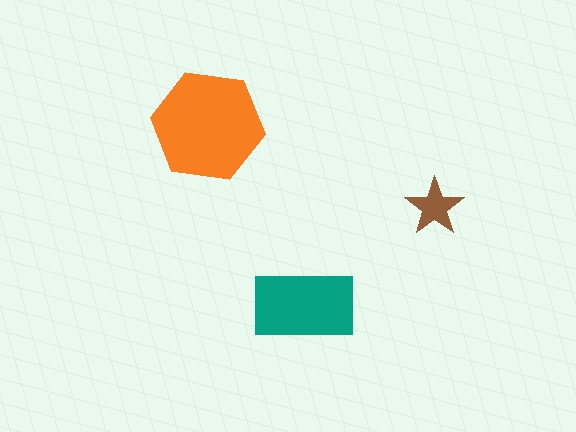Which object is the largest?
The orange hexagon.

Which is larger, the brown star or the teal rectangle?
The teal rectangle.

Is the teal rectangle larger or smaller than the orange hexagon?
Smaller.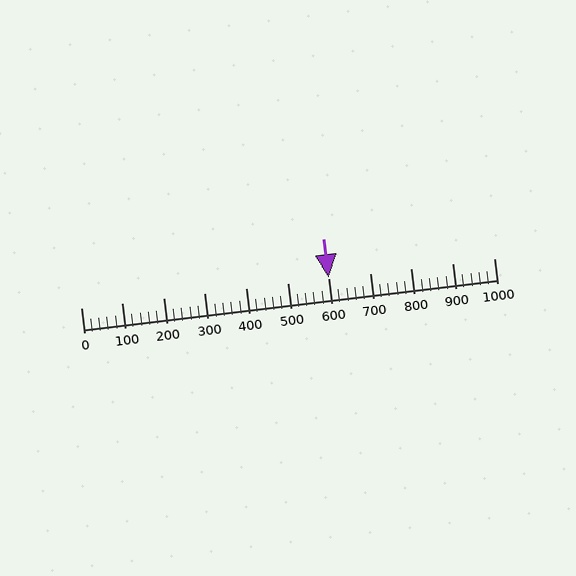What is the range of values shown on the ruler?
The ruler shows values from 0 to 1000.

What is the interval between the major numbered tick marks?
The major tick marks are spaced 100 units apart.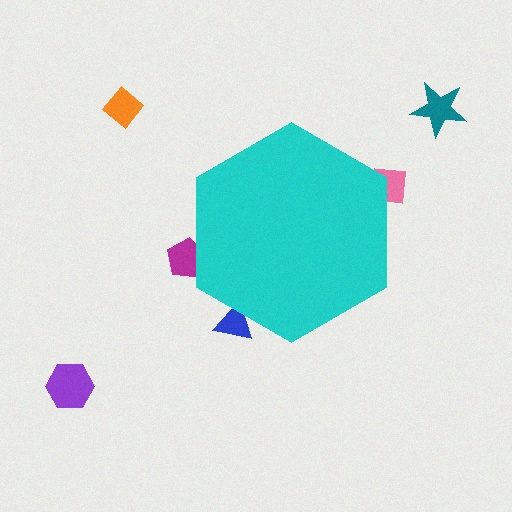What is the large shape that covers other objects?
A cyan hexagon.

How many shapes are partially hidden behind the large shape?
3 shapes are partially hidden.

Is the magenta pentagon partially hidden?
Yes, the magenta pentagon is partially hidden behind the cyan hexagon.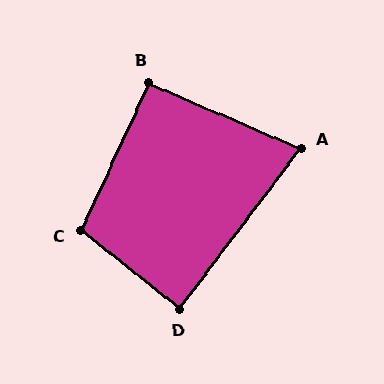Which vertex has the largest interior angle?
C, at approximately 104 degrees.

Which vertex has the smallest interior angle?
A, at approximately 76 degrees.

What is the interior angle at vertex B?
Approximately 91 degrees (approximately right).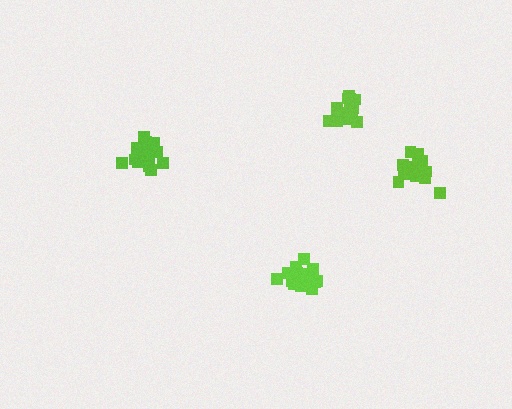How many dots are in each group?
Group 1: 20 dots, Group 2: 21 dots, Group 3: 18 dots, Group 4: 18 dots (77 total).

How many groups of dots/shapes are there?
There are 4 groups.